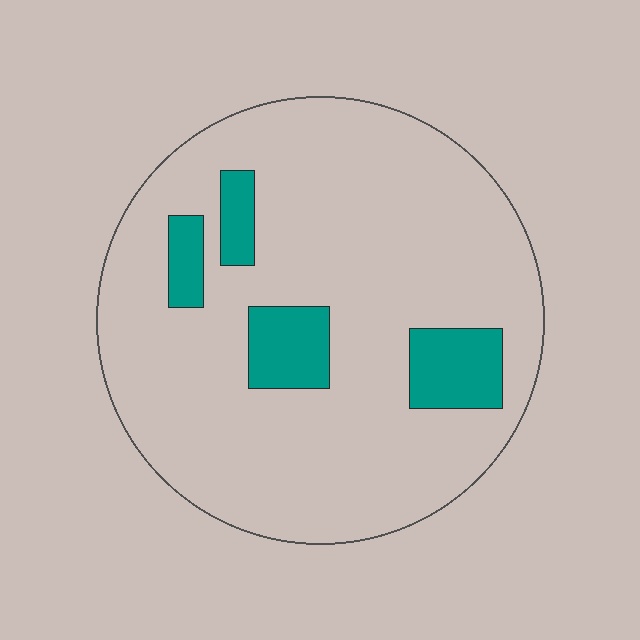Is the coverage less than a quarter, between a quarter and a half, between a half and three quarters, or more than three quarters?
Less than a quarter.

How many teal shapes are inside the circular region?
4.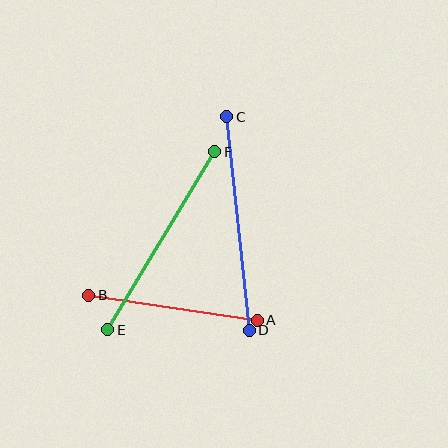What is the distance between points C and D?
The distance is approximately 215 pixels.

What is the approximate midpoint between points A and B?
The midpoint is at approximately (173, 308) pixels.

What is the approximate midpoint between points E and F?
The midpoint is at approximately (161, 241) pixels.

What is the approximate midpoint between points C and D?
The midpoint is at approximately (238, 223) pixels.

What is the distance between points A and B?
The distance is approximately 170 pixels.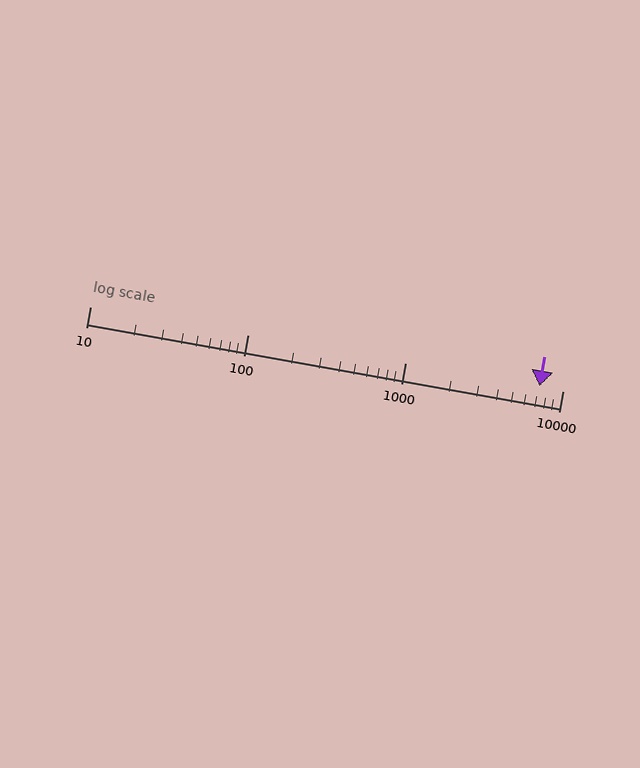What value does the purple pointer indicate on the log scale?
The pointer indicates approximately 7100.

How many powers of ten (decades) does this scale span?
The scale spans 3 decades, from 10 to 10000.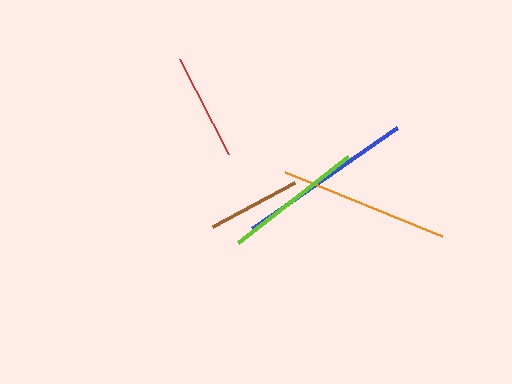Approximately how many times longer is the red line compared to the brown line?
The red line is approximately 1.2 times the length of the brown line.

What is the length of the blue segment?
The blue segment is approximately 177 pixels long.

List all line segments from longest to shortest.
From longest to shortest: blue, orange, lime, red, brown.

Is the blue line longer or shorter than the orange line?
The blue line is longer than the orange line.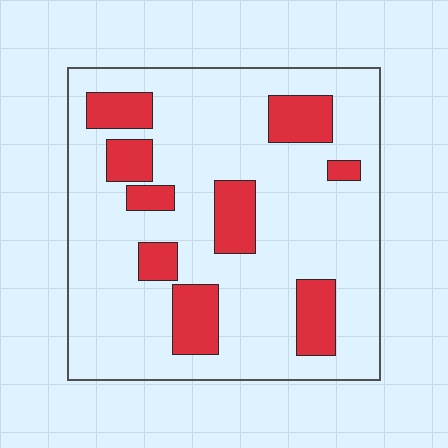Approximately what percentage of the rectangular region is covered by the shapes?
Approximately 20%.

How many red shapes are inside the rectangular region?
9.